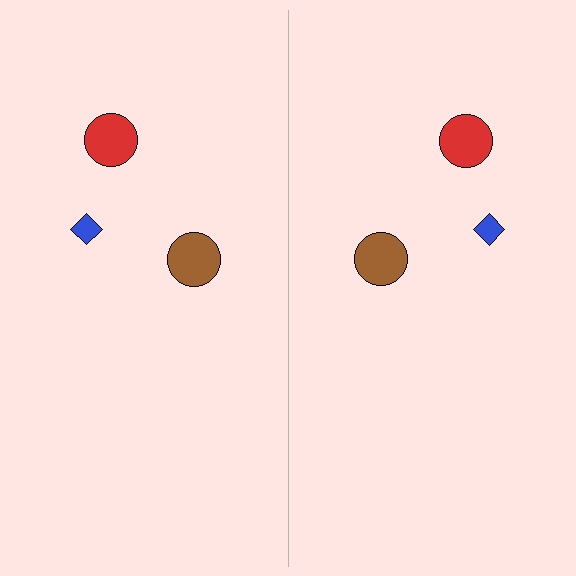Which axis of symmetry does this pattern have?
The pattern has a vertical axis of symmetry running through the center of the image.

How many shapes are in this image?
There are 6 shapes in this image.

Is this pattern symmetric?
Yes, this pattern has bilateral (reflection) symmetry.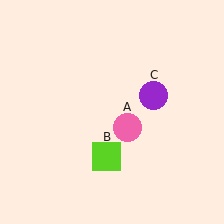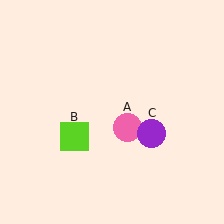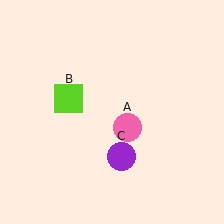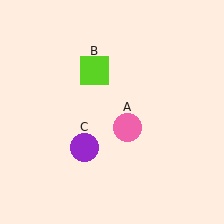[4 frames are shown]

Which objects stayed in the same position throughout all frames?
Pink circle (object A) remained stationary.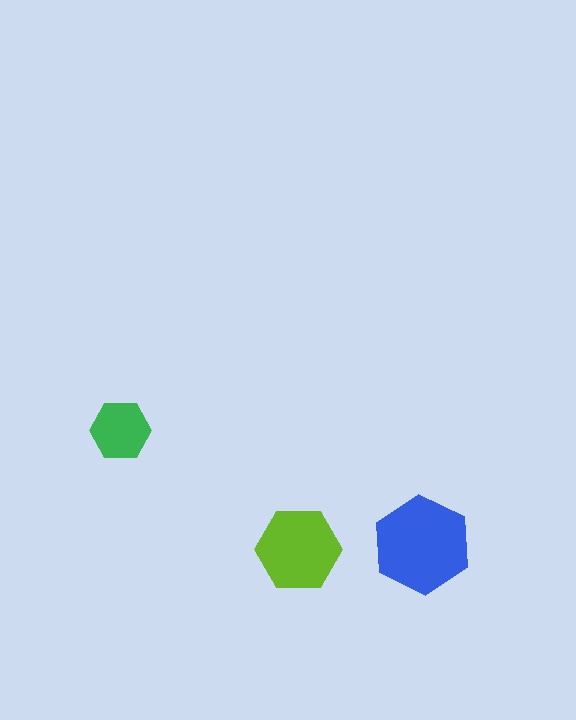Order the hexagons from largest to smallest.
the blue one, the lime one, the green one.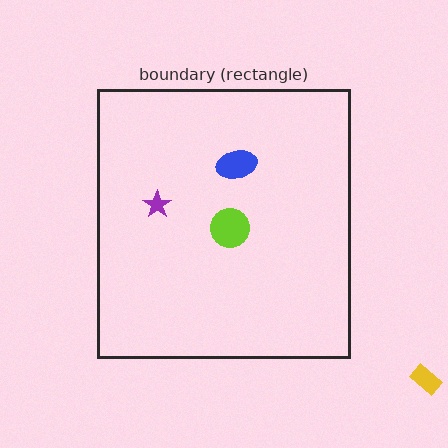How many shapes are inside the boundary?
3 inside, 1 outside.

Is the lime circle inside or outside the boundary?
Inside.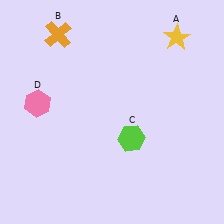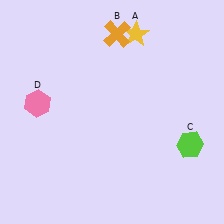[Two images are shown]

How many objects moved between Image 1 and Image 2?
3 objects moved between the two images.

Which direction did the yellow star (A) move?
The yellow star (A) moved left.